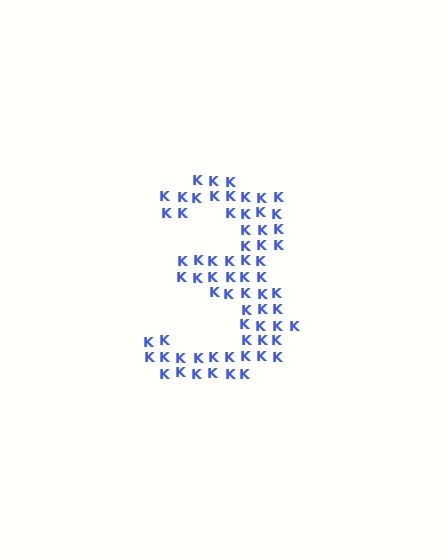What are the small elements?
The small elements are letter K's.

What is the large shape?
The large shape is the digit 3.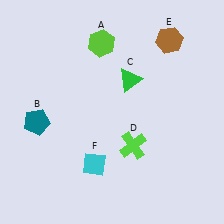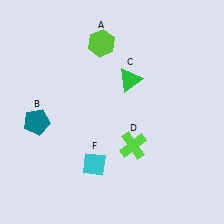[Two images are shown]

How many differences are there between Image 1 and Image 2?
There is 1 difference between the two images.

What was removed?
The brown hexagon (E) was removed in Image 2.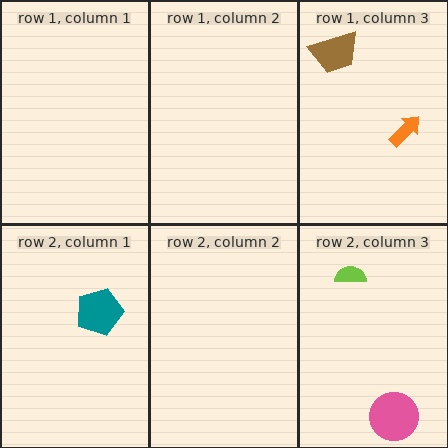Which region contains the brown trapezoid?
The row 1, column 3 region.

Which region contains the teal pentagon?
The row 2, column 1 region.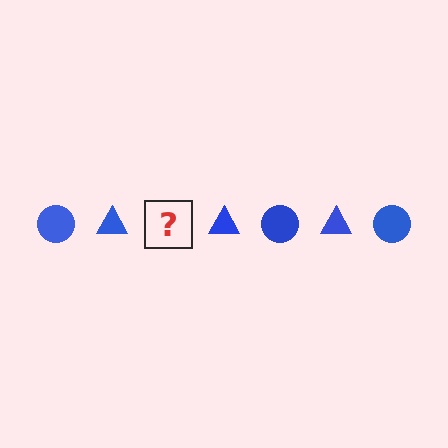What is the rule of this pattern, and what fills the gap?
The rule is that the pattern cycles through circle, triangle shapes in blue. The gap should be filled with a blue circle.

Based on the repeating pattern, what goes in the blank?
The blank should be a blue circle.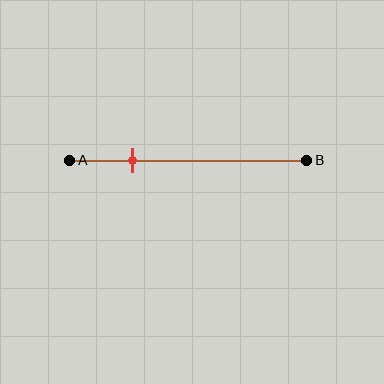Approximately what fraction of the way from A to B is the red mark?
The red mark is approximately 25% of the way from A to B.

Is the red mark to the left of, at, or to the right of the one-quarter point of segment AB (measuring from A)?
The red mark is approximately at the one-quarter point of segment AB.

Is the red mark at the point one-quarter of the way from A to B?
Yes, the mark is approximately at the one-quarter point.